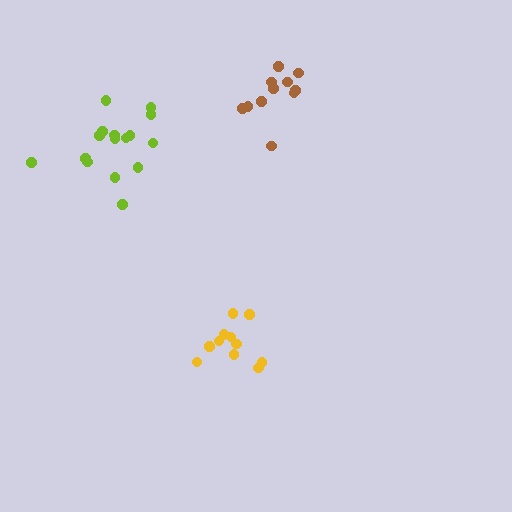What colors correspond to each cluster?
The clusters are colored: yellow, brown, lime.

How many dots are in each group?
Group 1: 11 dots, Group 2: 11 dots, Group 3: 16 dots (38 total).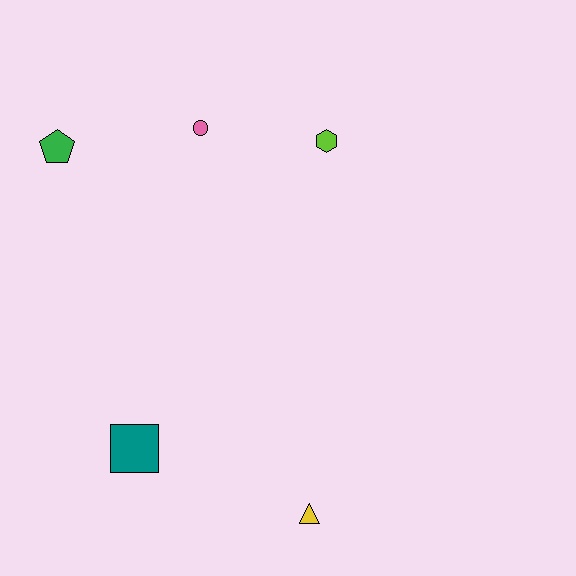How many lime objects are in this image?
There is 1 lime object.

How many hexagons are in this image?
There is 1 hexagon.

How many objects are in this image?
There are 5 objects.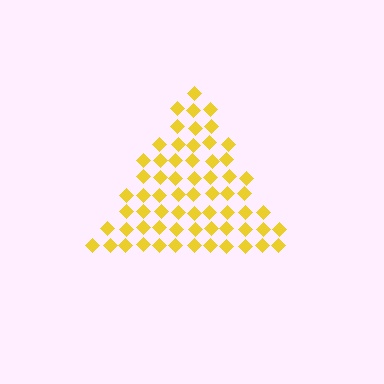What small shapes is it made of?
It is made of small diamonds.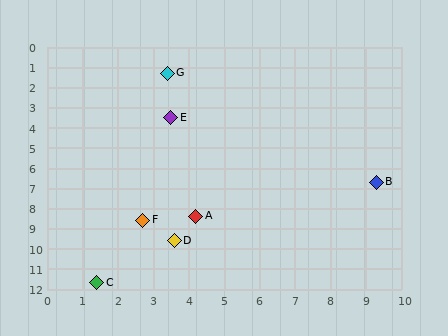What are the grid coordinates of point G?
Point G is at approximately (3.4, 1.3).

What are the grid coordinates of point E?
Point E is at approximately (3.5, 3.5).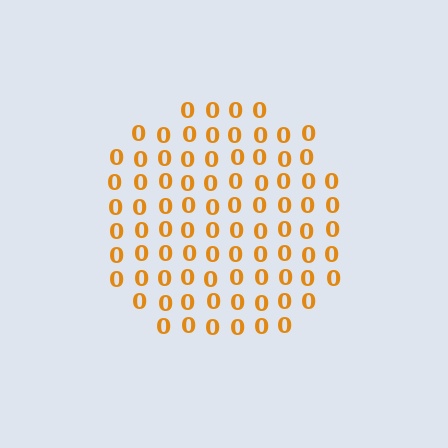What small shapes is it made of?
It is made of small digit 0's.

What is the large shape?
The large shape is a circle.